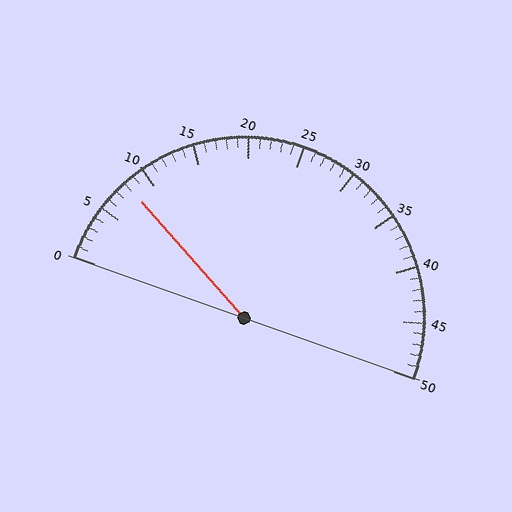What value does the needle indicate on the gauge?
The needle indicates approximately 8.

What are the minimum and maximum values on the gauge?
The gauge ranges from 0 to 50.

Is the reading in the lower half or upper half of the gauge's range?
The reading is in the lower half of the range (0 to 50).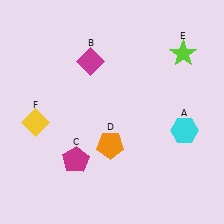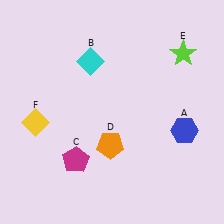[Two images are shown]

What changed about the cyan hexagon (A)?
In Image 1, A is cyan. In Image 2, it changed to blue.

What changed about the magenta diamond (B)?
In Image 1, B is magenta. In Image 2, it changed to cyan.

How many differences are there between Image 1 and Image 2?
There are 2 differences between the two images.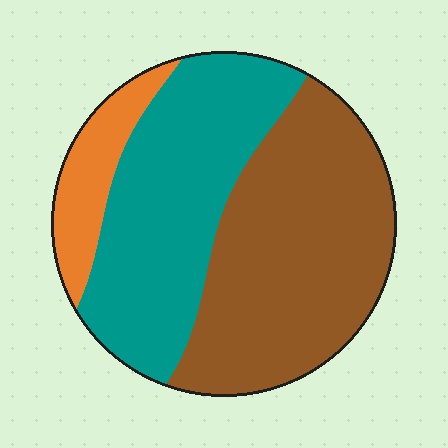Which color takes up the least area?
Orange, at roughly 10%.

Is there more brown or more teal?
Brown.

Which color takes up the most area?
Brown, at roughly 50%.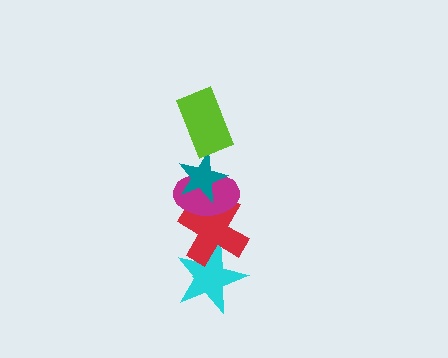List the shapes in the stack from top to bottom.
From top to bottom: the lime rectangle, the teal star, the magenta ellipse, the red cross, the cyan star.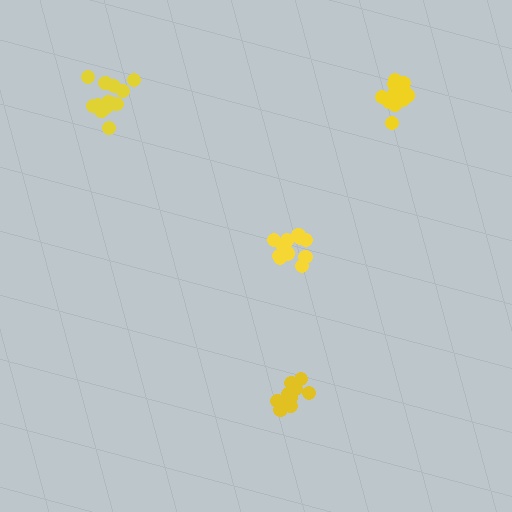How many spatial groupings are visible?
There are 4 spatial groupings.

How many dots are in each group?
Group 1: 14 dots, Group 2: 11 dots, Group 3: 11 dots, Group 4: 12 dots (48 total).